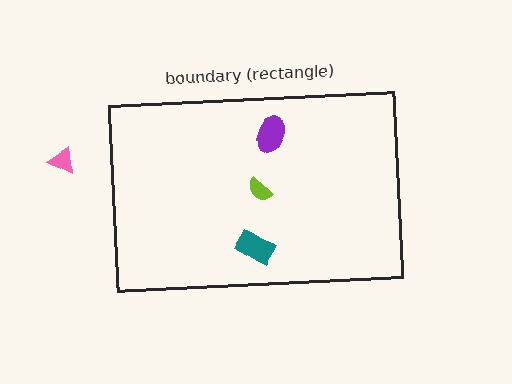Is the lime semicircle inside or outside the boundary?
Inside.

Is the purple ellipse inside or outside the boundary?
Inside.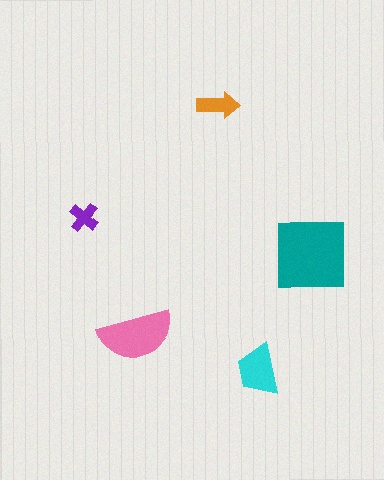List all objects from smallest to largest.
The purple cross, the orange arrow, the cyan trapezoid, the pink semicircle, the teal square.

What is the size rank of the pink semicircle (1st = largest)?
2nd.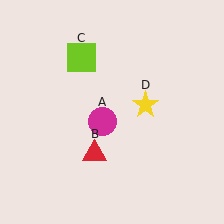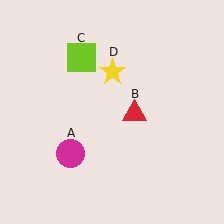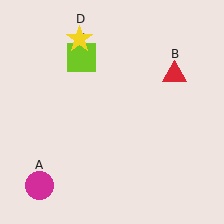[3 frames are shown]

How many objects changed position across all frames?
3 objects changed position: magenta circle (object A), red triangle (object B), yellow star (object D).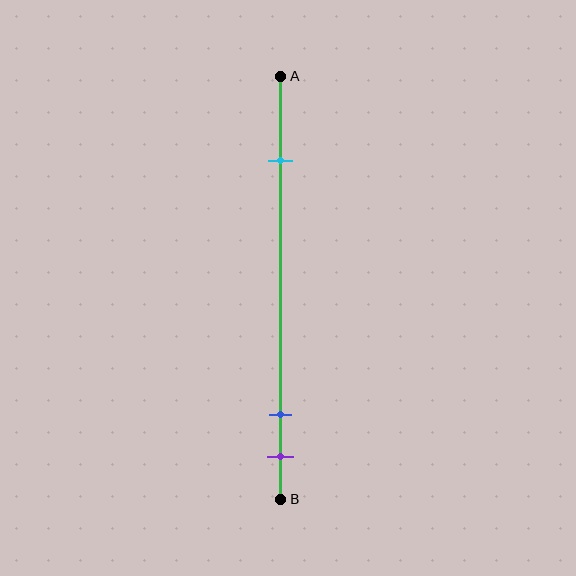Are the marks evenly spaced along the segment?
No, the marks are not evenly spaced.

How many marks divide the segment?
There are 3 marks dividing the segment.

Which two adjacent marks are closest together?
The blue and purple marks are the closest adjacent pair.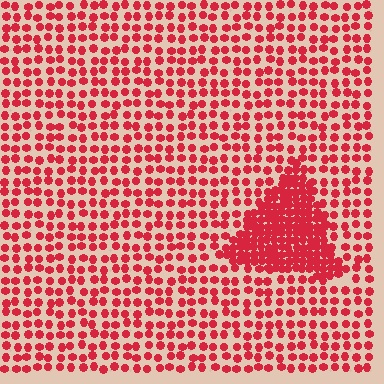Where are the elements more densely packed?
The elements are more densely packed inside the triangle boundary.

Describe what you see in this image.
The image contains small red elements arranged at two different densities. A triangle-shaped region is visible where the elements are more densely packed than the surrounding area.